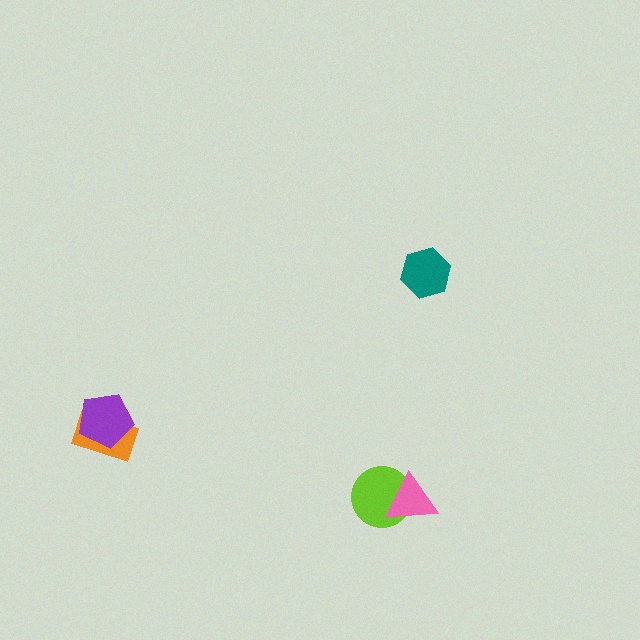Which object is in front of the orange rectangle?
The purple pentagon is in front of the orange rectangle.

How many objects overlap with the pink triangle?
1 object overlaps with the pink triangle.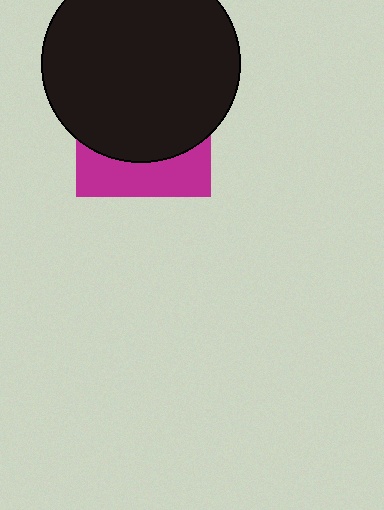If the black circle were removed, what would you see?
You would see the complete magenta square.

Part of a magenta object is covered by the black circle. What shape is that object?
It is a square.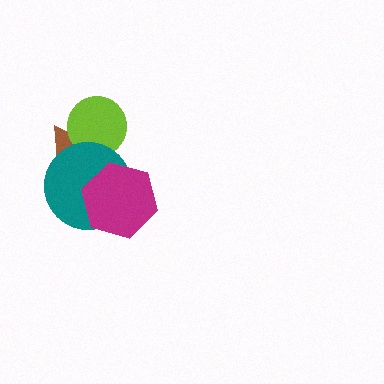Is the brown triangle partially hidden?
Yes, it is partially covered by another shape.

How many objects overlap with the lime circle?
2 objects overlap with the lime circle.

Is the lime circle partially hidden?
Yes, it is partially covered by another shape.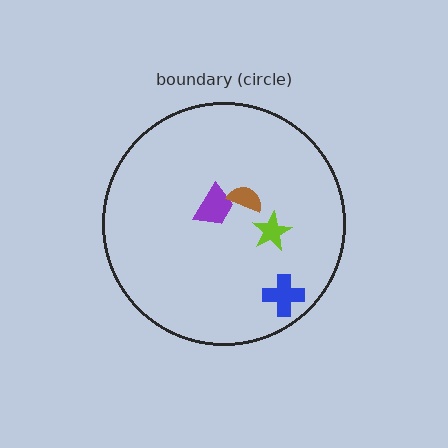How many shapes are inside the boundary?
4 inside, 0 outside.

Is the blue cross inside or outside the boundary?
Inside.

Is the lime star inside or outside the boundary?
Inside.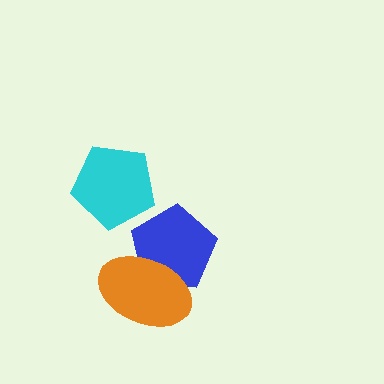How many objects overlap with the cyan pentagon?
0 objects overlap with the cyan pentagon.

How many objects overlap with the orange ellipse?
1 object overlaps with the orange ellipse.